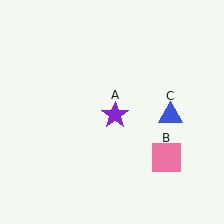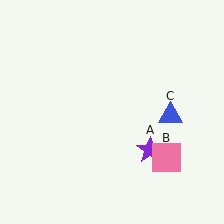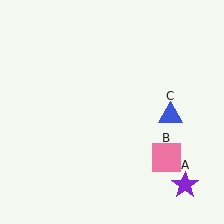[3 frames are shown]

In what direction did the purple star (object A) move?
The purple star (object A) moved down and to the right.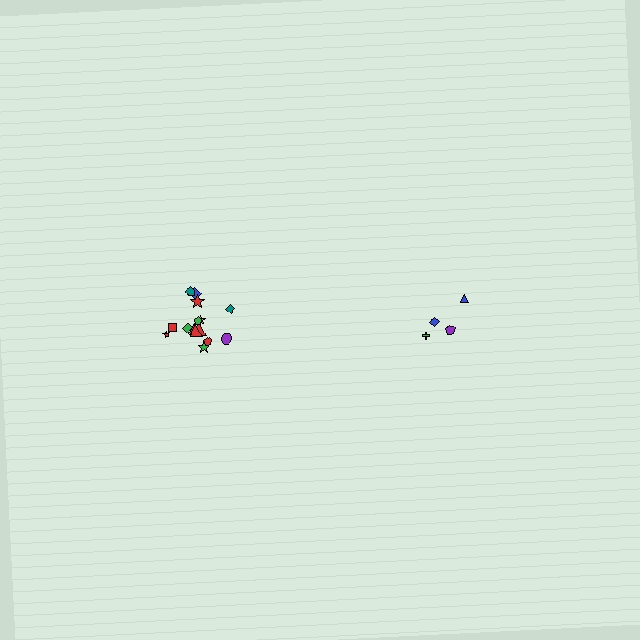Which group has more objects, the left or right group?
The left group.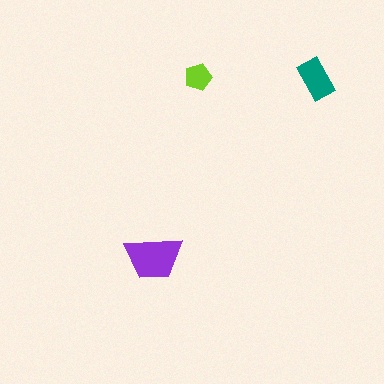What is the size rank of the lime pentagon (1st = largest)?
3rd.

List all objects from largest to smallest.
The purple trapezoid, the teal rectangle, the lime pentagon.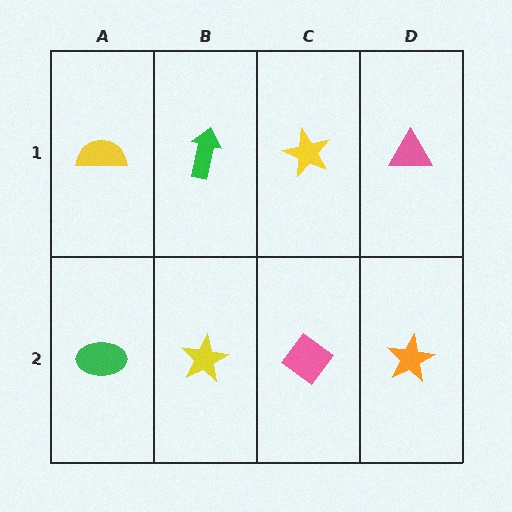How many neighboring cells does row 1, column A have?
2.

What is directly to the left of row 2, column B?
A green ellipse.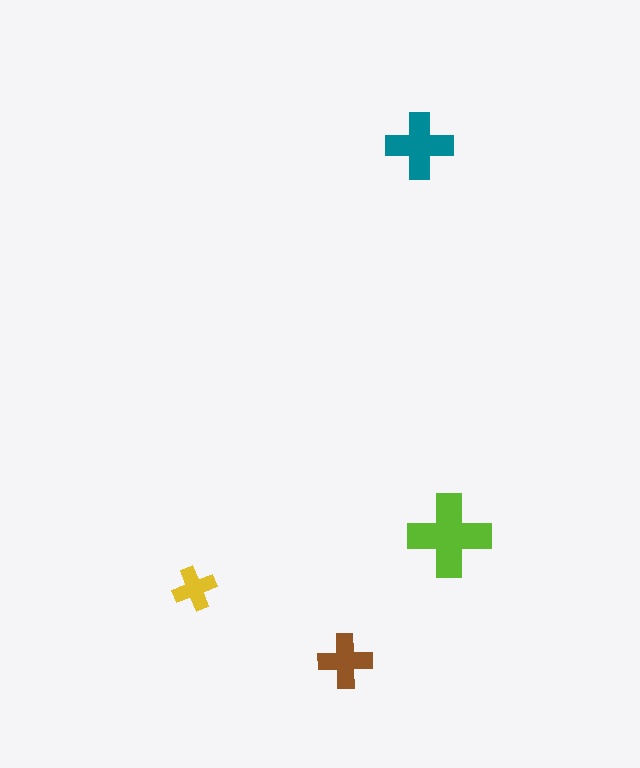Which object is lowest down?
The brown cross is bottommost.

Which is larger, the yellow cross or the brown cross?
The brown one.